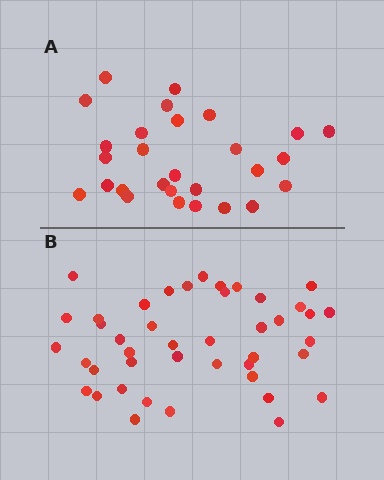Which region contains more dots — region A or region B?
Region B (the bottom region) has more dots.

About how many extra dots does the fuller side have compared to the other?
Region B has approximately 15 more dots than region A.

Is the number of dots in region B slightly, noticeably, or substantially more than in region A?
Region B has substantially more. The ratio is roughly 1.5 to 1.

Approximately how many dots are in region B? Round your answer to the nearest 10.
About 40 dots. (The exact count is 43, which rounds to 40.)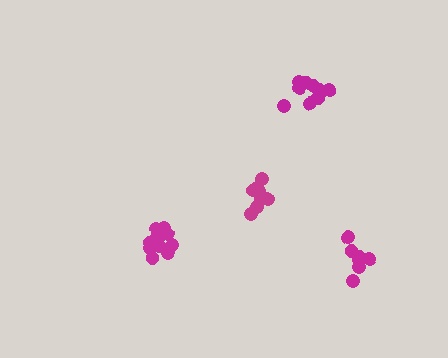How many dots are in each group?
Group 1: 11 dots, Group 2: 9 dots, Group 3: 7 dots, Group 4: 11 dots (38 total).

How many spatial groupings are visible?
There are 4 spatial groupings.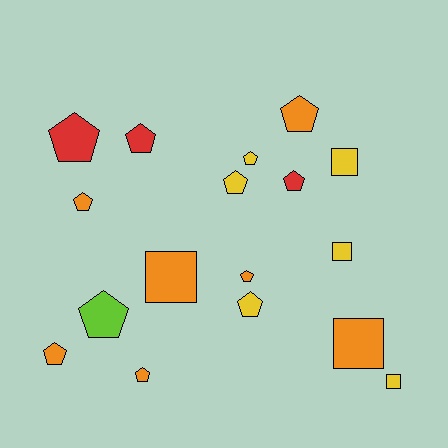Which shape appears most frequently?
Pentagon, with 12 objects.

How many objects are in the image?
There are 17 objects.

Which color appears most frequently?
Orange, with 7 objects.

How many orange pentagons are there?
There are 5 orange pentagons.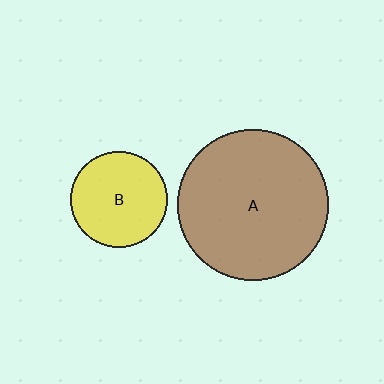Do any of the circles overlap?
No, none of the circles overlap.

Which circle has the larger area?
Circle A (brown).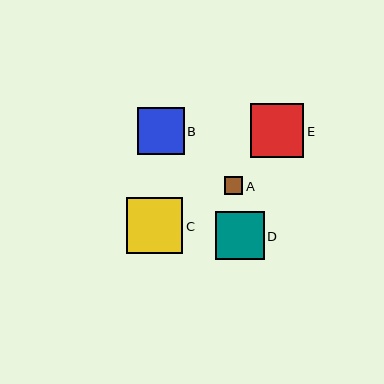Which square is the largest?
Square C is the largest with a size of approximately 56 pixels.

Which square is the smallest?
Square A is the smallest with a size of approximately 18 pixels.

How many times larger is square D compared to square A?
Square D is approximately 2.7 times the size of square A.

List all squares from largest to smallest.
From largest to smallest: C, E, D, B, A.